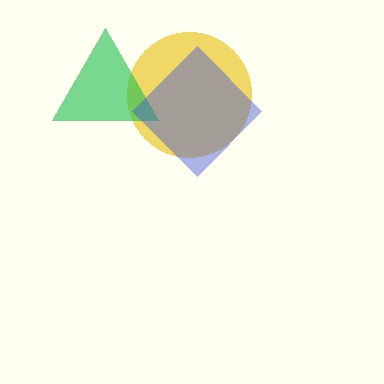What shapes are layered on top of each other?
The layered shapes are: a yellow circle, a green triangle, a blue diamond.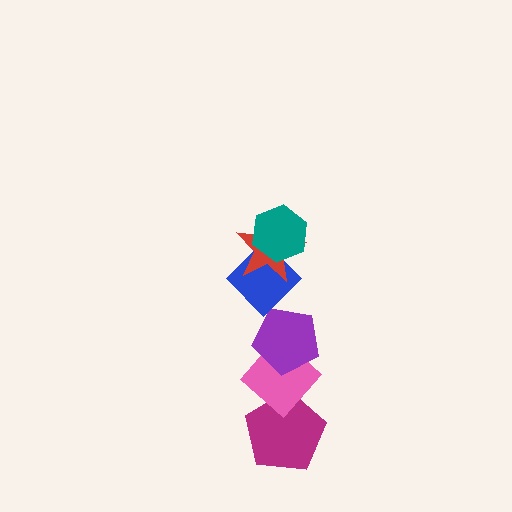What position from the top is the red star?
The red star is 2nd from the top.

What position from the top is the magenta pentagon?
The magenta pentagon is 6th from the top.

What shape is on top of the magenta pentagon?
The pink diamond is on top of the magenta pentagon.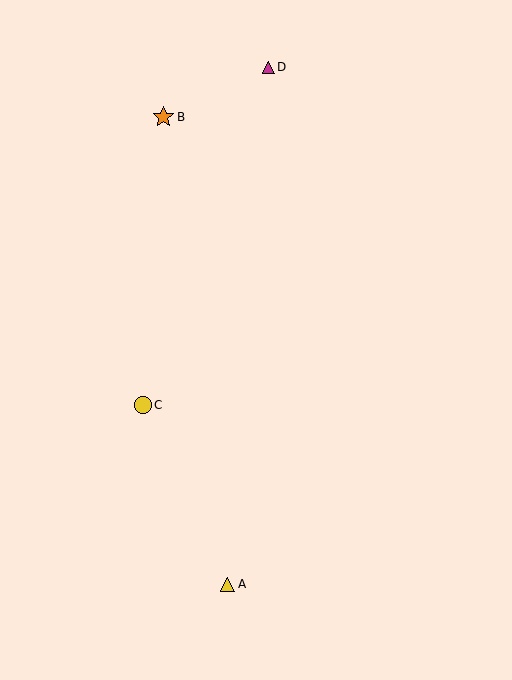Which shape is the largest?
The orange star (labeled B) is the largest.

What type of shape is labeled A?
Shape A is a yellow triangle.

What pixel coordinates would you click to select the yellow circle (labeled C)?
Click at (143, 405) to select the yellow circle C.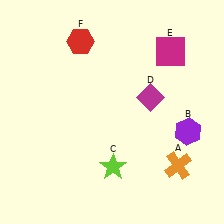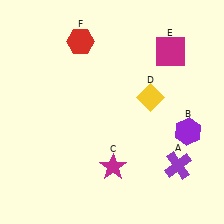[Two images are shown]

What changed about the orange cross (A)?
In Image 1, A is orange. In Image 2, it changed to purple.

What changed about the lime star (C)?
In Image 1, C is lime. In Image 2, it changed to magenta.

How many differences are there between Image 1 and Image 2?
There are 3 differences between the two images.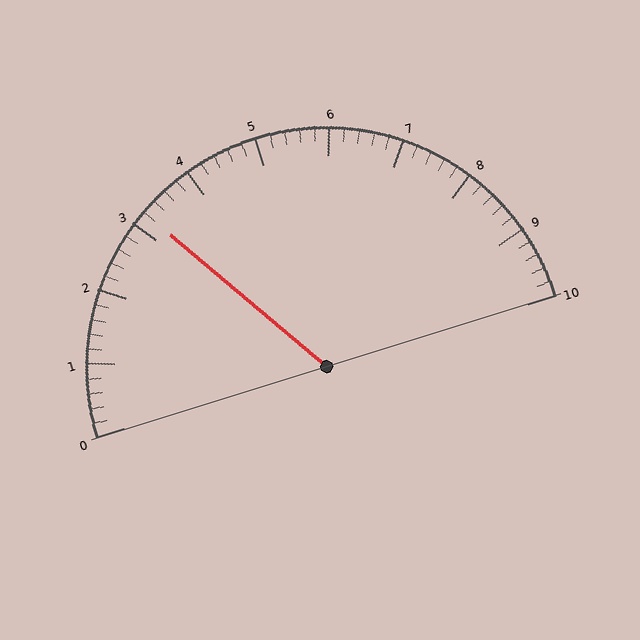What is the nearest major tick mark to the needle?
The nearest major tick mark is 3.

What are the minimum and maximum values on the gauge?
The gauge ranges from 0 to 10.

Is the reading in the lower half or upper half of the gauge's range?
The reading is in the lower half of the range (0 to 10).